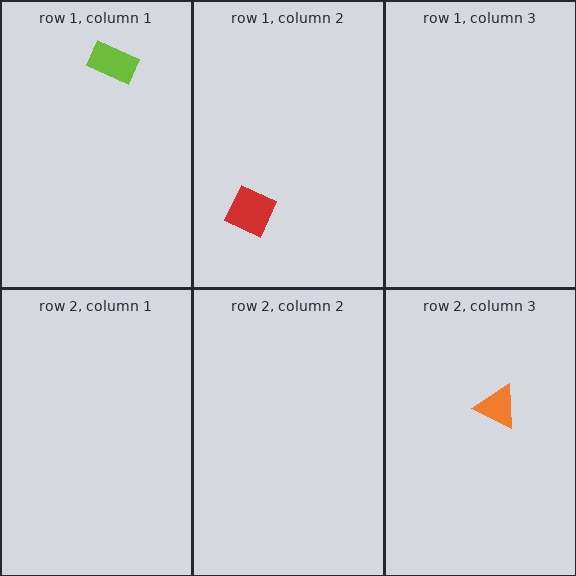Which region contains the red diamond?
The row 1, column 2 region.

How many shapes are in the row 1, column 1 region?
1.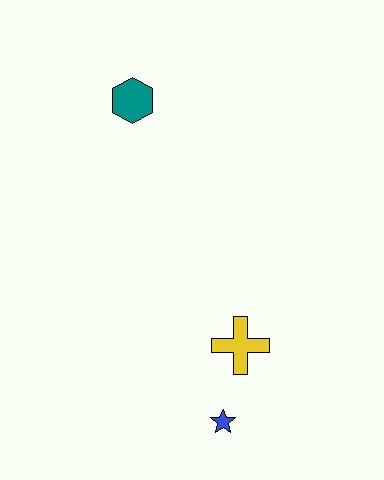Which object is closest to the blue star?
The yellow cross is closest to the blue star.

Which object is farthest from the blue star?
The teal hexagon is farthest from the blue star.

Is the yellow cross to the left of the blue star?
No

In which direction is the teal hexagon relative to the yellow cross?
The teal hexagon is above the yellow cross.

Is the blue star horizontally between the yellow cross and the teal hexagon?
Yes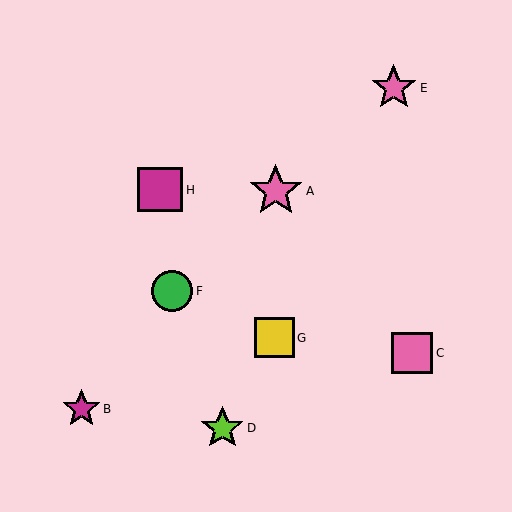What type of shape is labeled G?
Shape G is a yellow square.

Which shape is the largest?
The pink star (labeled A) is the largest.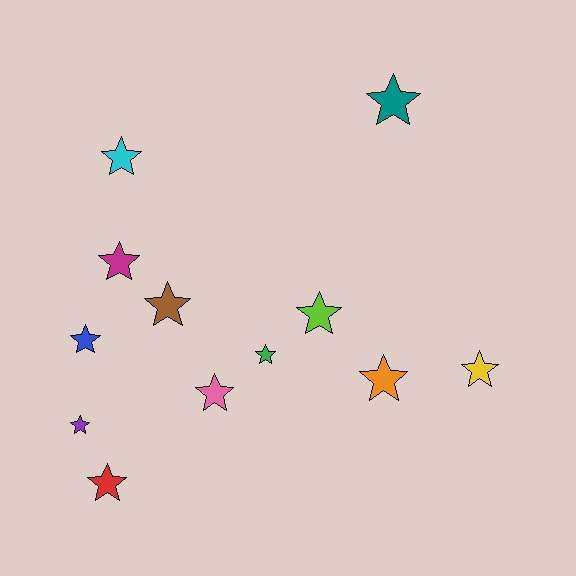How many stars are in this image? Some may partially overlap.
There are 12 stars.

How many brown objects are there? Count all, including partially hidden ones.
There is 1 brown object.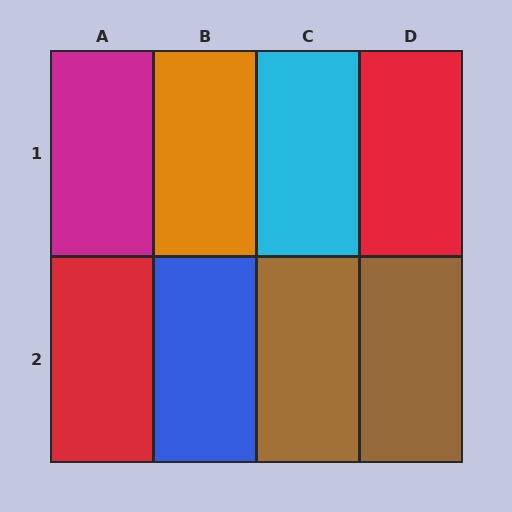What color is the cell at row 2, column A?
Red.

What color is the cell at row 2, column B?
Blue.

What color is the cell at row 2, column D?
Brown.